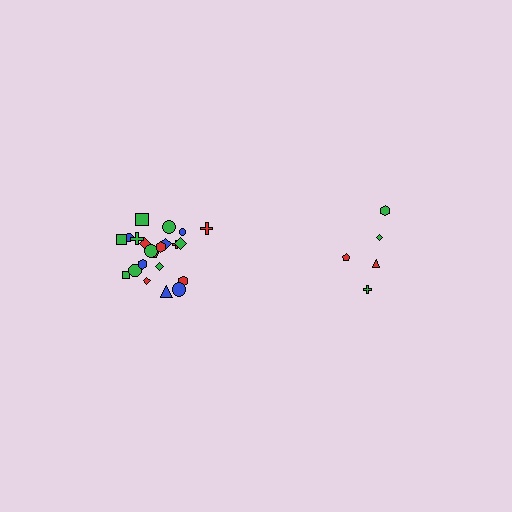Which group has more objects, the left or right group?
The left group.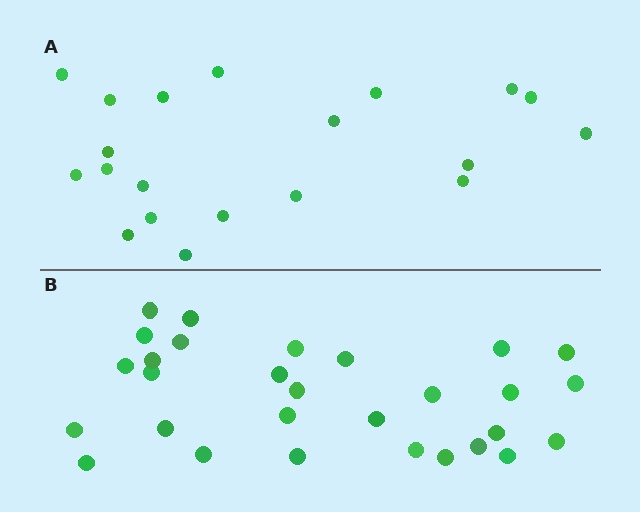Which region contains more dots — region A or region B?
Region B (the bottom region) has more dots.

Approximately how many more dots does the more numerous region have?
Region B has roughly 8 or so more dots than region A.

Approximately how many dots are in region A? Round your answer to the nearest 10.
About 20 dots.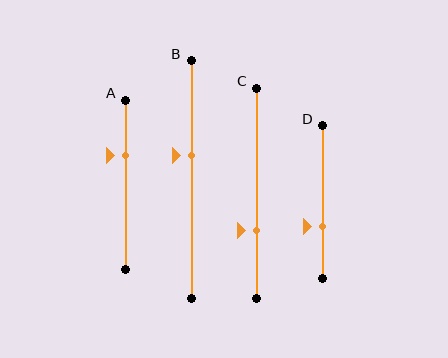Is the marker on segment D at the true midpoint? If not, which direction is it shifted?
No, the marker on segment D is shifted downward by about 16% of the segment length.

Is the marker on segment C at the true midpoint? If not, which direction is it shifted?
No, the marker on segment C is shifted downward by about 18% of the segment length.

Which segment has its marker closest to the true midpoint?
Segment B has its marker closest to the true midpoint.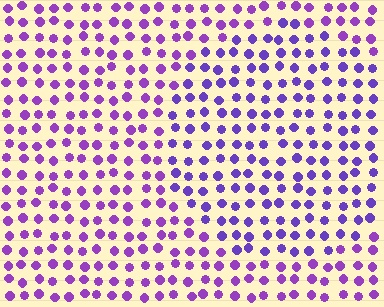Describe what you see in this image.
The image is filled with small purple elements in a uniform arrangement. A circle-shaped region is visible where the elements are tinted to a slightly different hue, forming a subtle color boundary.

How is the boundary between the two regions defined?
The boundary is defined purely by a slight shift in hue (about 20 degrees). Spacing, size, and orientation are identical on both sides.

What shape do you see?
I see a circle.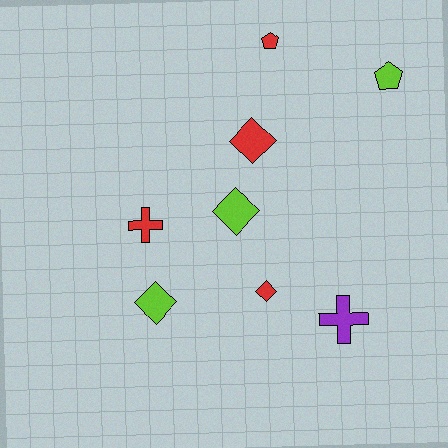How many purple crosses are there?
There is 1 purple cross.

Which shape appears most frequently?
Diamond, with 4 objects.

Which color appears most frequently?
Red, with 4 objects.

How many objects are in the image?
There are 8 objects.